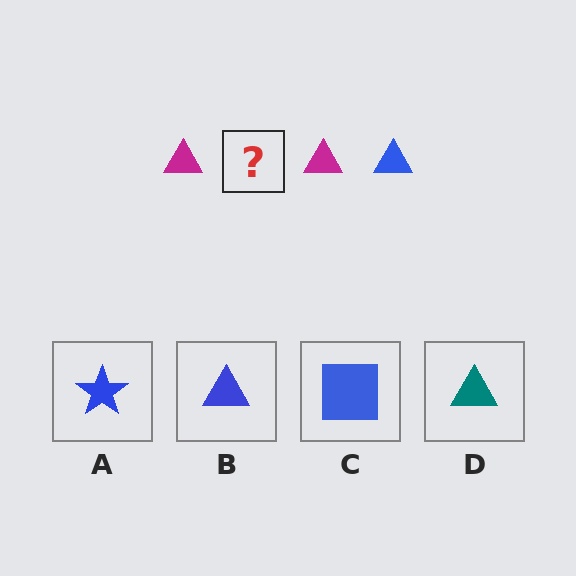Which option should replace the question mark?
Option B.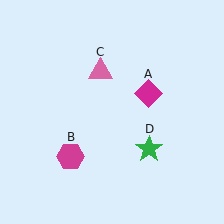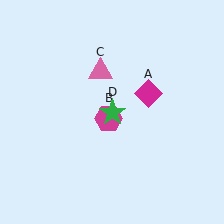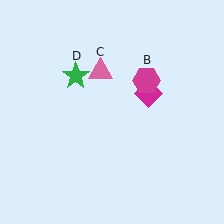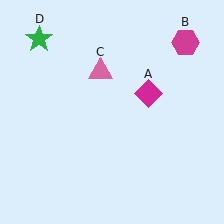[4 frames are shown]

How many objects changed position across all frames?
2 objects changed position: magenta hexagon (object B), green star (object D).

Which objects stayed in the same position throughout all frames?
Magenta diamond (object A) and pink triangle (object C) remained stationary.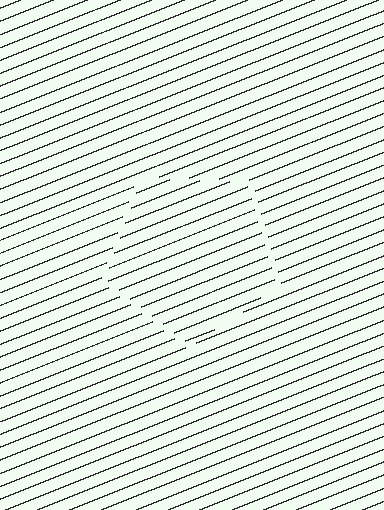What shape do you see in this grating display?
An illusory pentagon. The interior of the shape contains the same grating, shifted by half a period — the contour is defined by the phase discontinuity where line-ends from the inner and outer gratings abut.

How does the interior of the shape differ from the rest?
The interior of the shape contains the same grating, shifted by half a period — the contour is defined by the phase discontinuity where line-ends from the inner and outer gratings abut.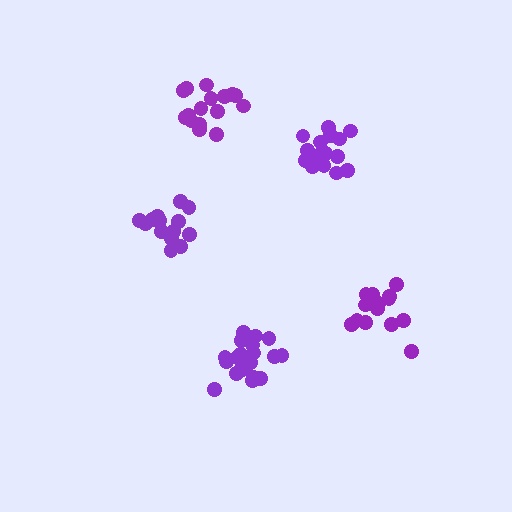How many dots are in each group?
Group 1: 16 dots, Group 2: 15 dots, Group 3: 15 dots, Group 4: 20 dots, Group 5: 15 dots (81 total).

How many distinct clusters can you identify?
There are 5 distinct clusters.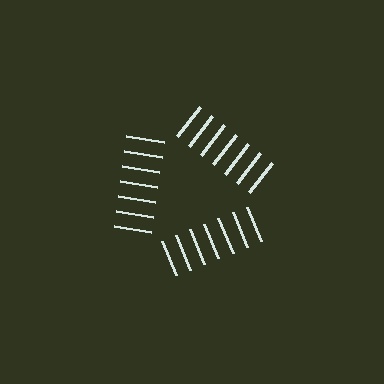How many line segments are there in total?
21 — 7 along each of the 3 edges.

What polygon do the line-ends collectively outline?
An illusory triangle — the line segments terminate on its edges but no continuous stroke is drawn.